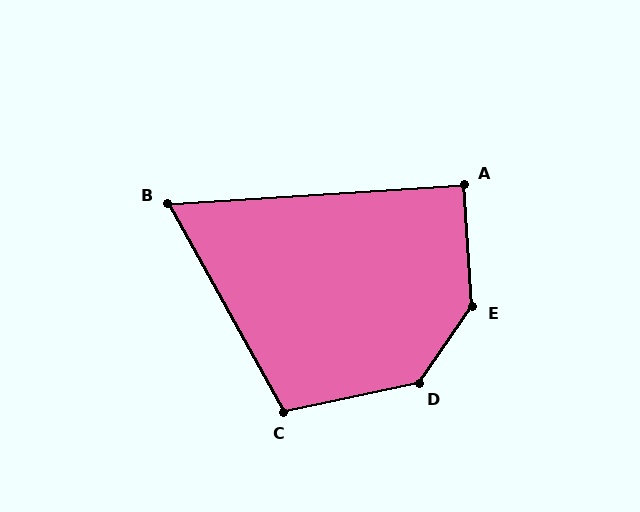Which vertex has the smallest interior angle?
B, at approximately 65 degrees.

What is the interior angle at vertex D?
Approximately 138 degrees (obtuse).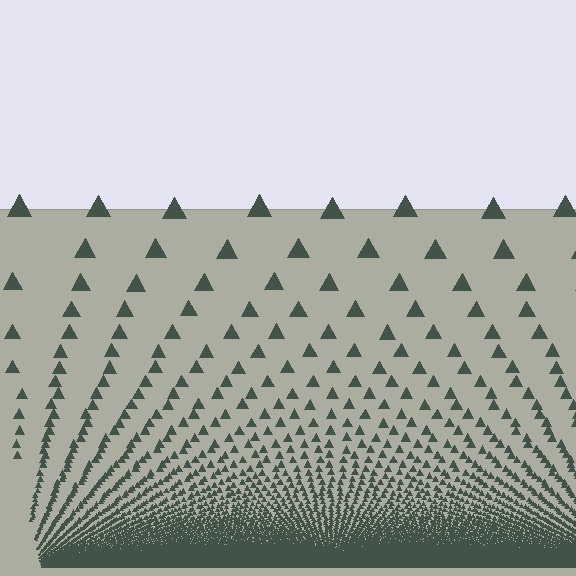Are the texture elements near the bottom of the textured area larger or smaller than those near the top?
Smaller. The gradient is inverted — elements near the bottom are smaller and denser.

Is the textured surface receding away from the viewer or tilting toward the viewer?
The surface appears to tilt toward the viewer. Texture elements get larger and sparser toward the top.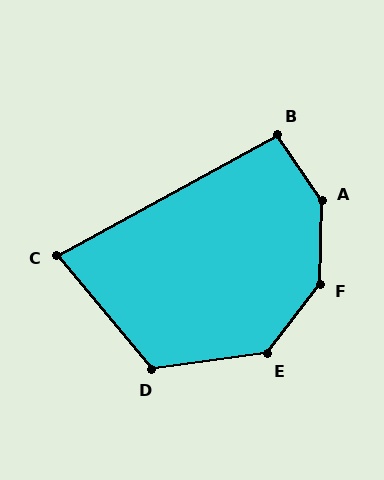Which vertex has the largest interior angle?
A, at approximately 145 degrees.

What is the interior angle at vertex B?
Approximately 95 degrees (approximately right).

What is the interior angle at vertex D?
Approximately 122 degrees (obtuse).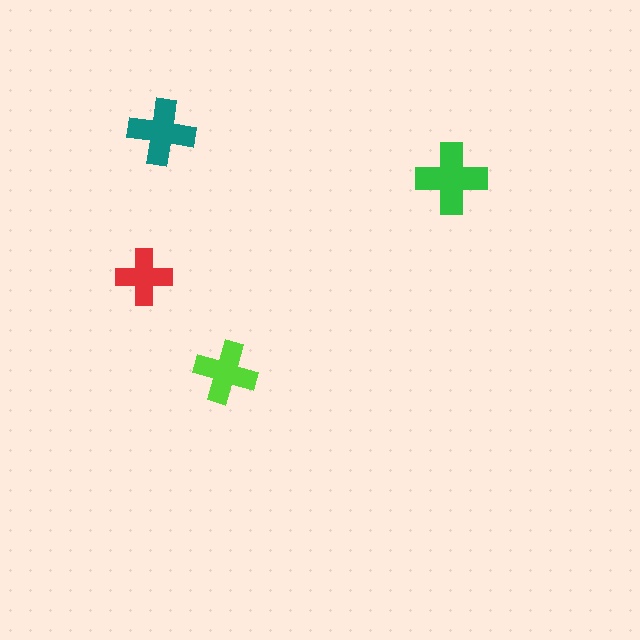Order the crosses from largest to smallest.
the green one, the teal one, the lime one, the red one.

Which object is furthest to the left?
The red cross is leftmost.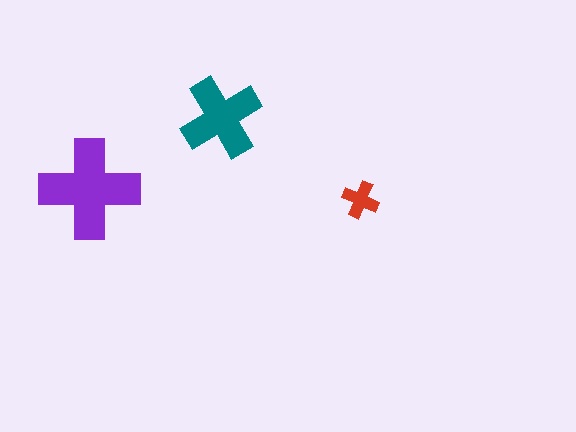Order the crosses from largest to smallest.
the purple one, the teal one, the red one.